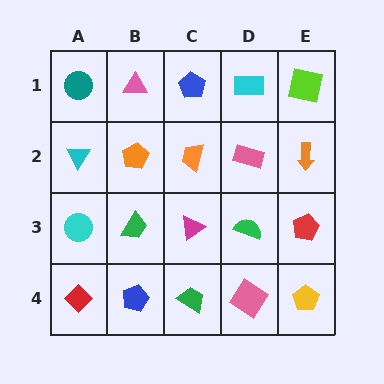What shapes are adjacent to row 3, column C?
An orange trapezoid (row 2, column C), a green trapezoid (row 4, column C), a green trapezoid (row 3, column B), a green semicircle (row 3, column D).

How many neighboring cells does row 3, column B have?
4.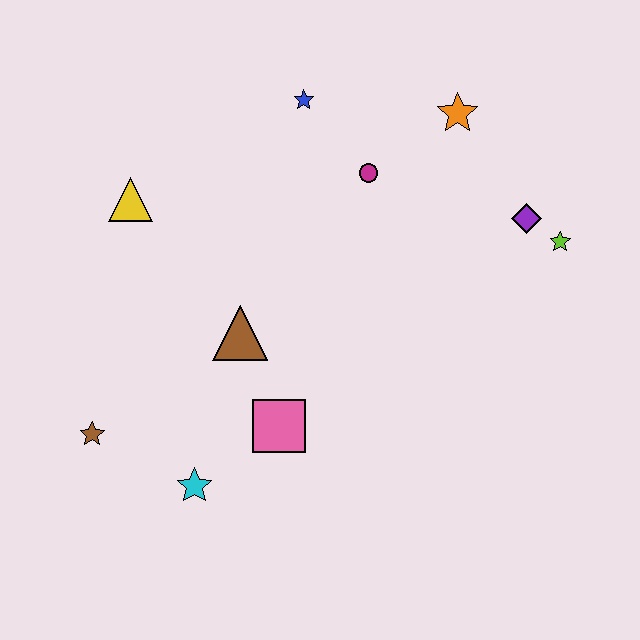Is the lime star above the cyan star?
Yes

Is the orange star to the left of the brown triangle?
No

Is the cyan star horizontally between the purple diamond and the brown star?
Yes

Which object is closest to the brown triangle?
The pink square is closest to the brown triangle.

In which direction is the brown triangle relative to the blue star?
The brown triangle is below the blue star.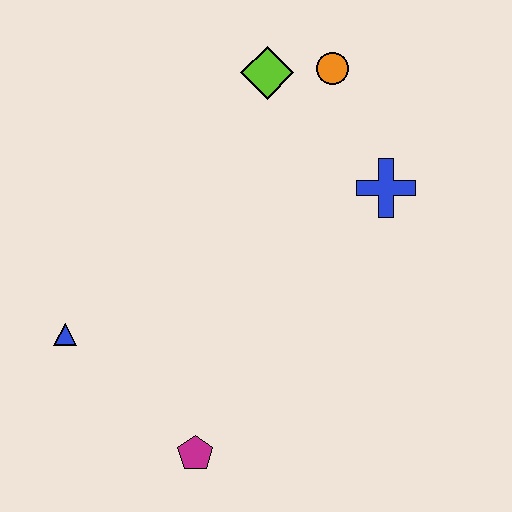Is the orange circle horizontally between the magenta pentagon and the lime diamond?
No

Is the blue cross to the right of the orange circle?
Yes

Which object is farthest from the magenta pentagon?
The orange circle is farthest from the magenta pentagon.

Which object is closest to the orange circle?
The lime diamond is closest to the orange circle.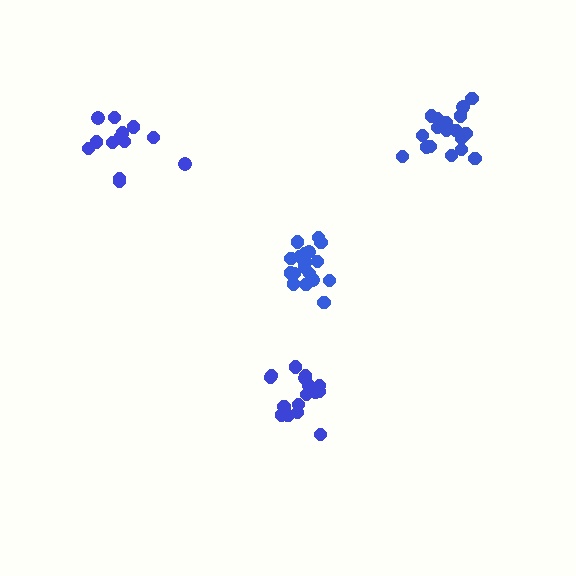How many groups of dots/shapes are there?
There are 4 groups.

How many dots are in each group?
Group 1: 19 dots, Group 2: 13 dots, Group 3: 17 dots, Group 4: 18 dots (67 total).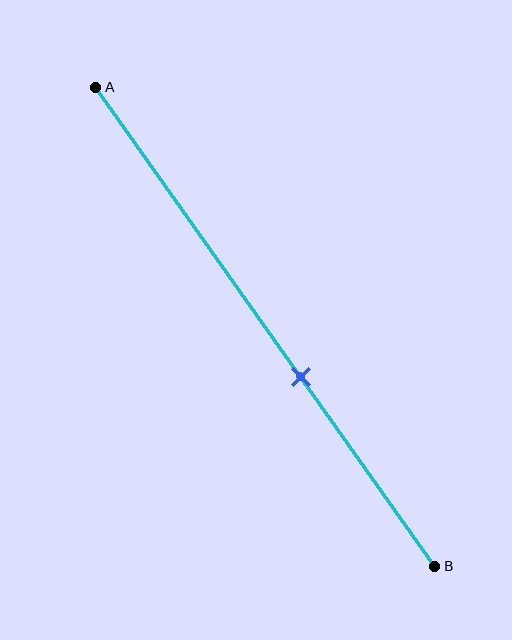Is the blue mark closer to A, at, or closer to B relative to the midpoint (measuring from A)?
The blue mark is closer to point B than the midpoint of segment AB.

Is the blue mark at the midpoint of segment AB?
No, the mark is at about 60% from A, not at the 50% midpoint.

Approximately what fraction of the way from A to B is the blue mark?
The blue mark is approximately 60% of the way from A to B.